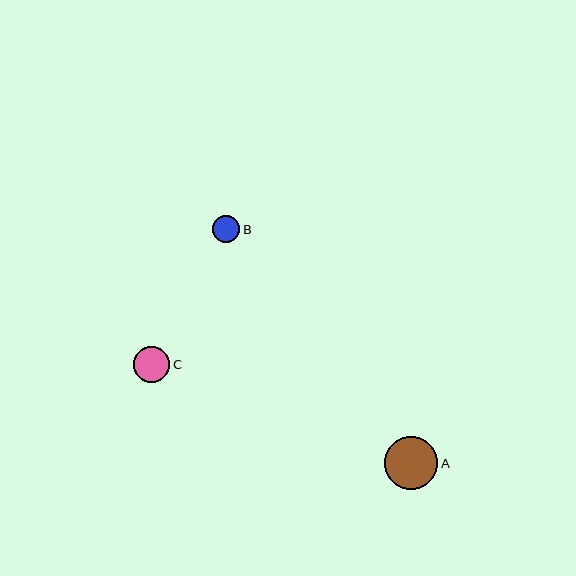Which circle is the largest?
Circle A is the largest with a size of approximately 53 pixels.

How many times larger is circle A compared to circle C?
Circle A is approximately 1.4 times the size of circle C.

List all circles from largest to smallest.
From largest to smallest: A, C, B.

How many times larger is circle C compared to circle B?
Circle C is approximately 1.3 times the size of circle B.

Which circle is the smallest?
Circle B is the smallest with a size of approximately 27 pixels.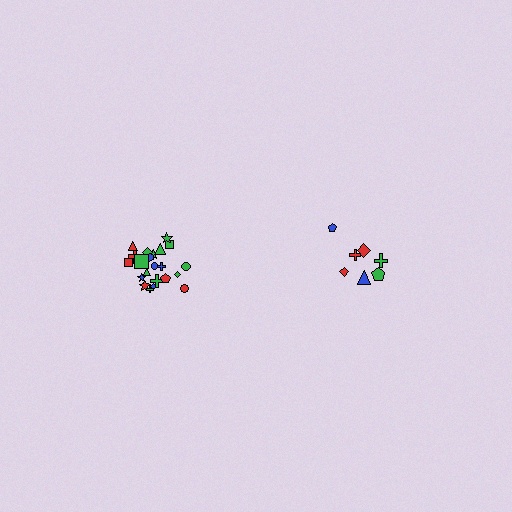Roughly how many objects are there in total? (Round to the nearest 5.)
Roughly 30 objects in total.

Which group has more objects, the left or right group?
The left group.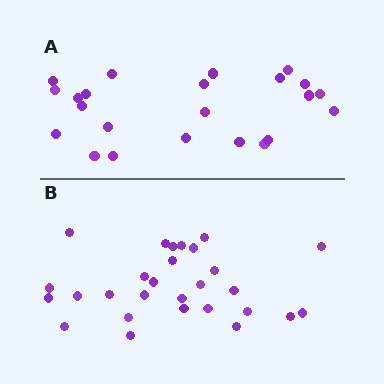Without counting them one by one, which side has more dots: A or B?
Region B (the bottom region) has more dots.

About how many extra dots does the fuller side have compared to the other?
Region B has about 5 more dots than region A.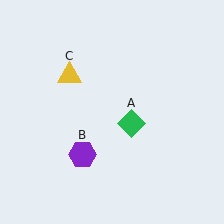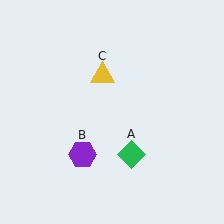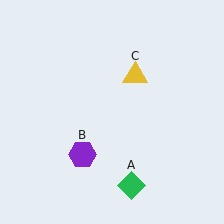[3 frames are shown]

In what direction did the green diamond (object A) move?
The green diamond (object A) moved down.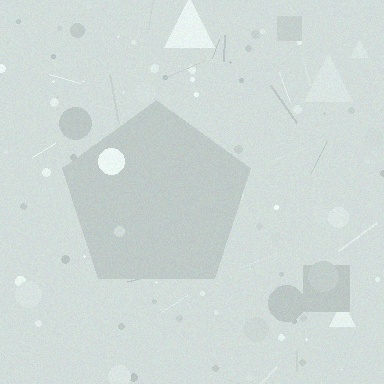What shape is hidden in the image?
A pentagon is hidden in the image.